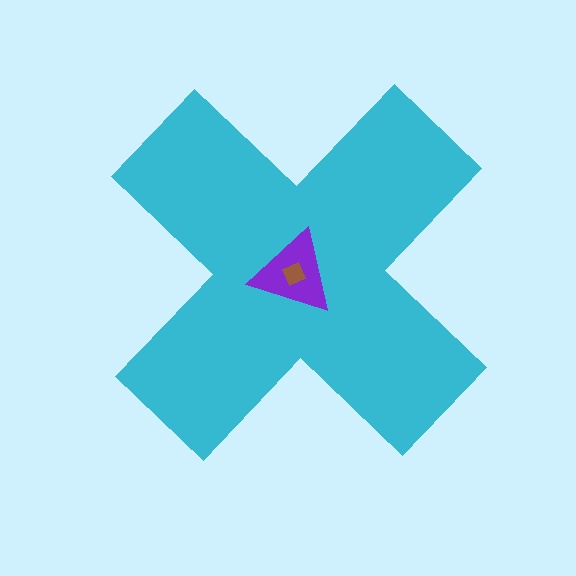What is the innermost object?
The brown diamond.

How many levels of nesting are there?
3.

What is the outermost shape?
The cyan cross.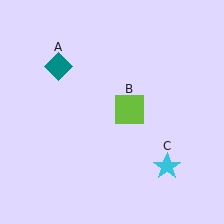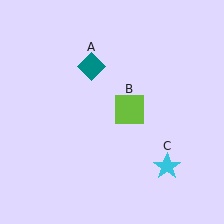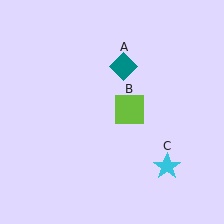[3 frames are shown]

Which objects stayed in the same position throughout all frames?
Lime square (object B) and cyan star (object C) remained stationary.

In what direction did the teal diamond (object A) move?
The teal diamond (object A) moved right.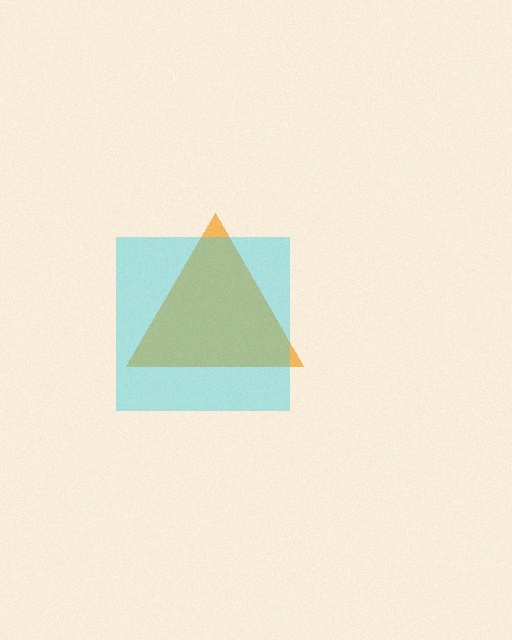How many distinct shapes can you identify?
There are 2 distinct shapes: an orange triangle, a cyan square.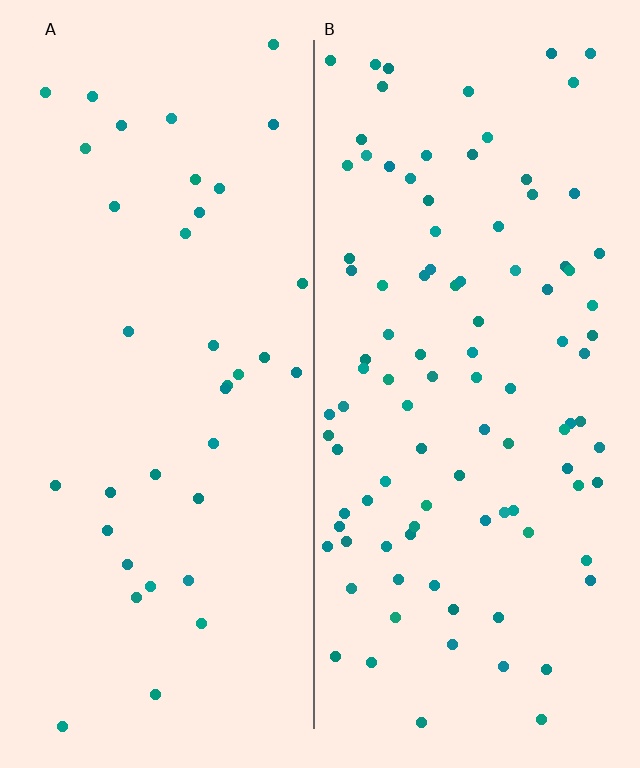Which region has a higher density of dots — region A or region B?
B (the right).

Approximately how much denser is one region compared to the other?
Approximately 2.7× — region B over region A.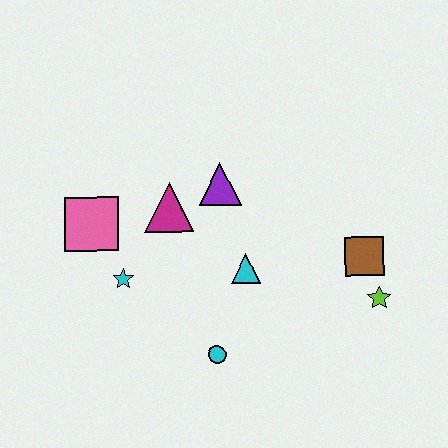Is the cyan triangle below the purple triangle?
Yes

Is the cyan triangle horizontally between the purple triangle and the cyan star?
No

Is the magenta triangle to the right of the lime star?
No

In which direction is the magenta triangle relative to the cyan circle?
The magenta triangle is above the cyan circle.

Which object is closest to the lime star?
The brown square is closest to the lime star.